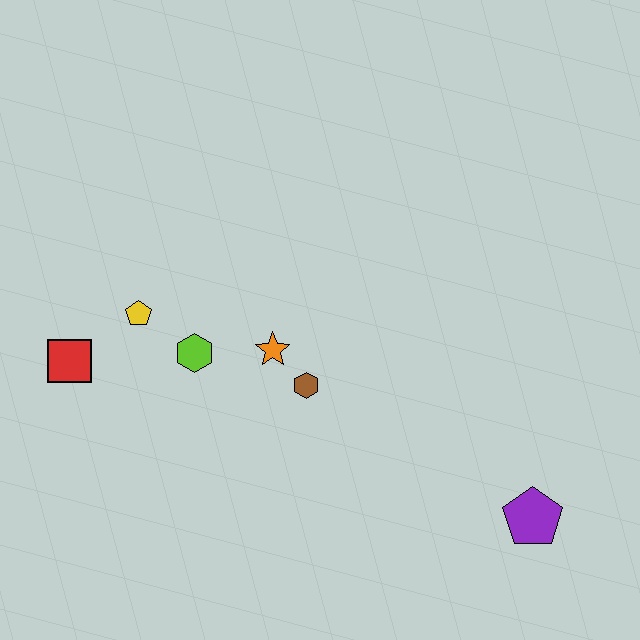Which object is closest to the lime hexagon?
The yellow pentagon is closest to the lime hexagon.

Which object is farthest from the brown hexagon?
The purple pentagon is farthest from the brown hexagon.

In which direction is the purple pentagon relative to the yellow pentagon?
The purple pentagon is to the right of the yellow pentagon.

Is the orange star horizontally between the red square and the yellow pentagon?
No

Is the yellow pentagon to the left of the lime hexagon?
Yes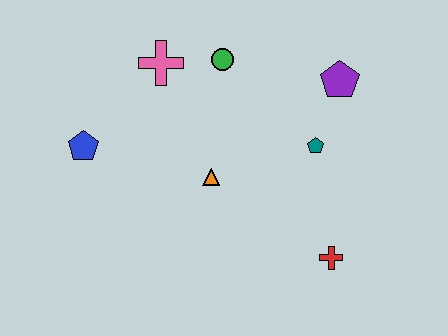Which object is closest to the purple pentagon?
The teal pentagon is closest to the purple pentagon.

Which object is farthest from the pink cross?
The red cross is farthest from the pink cross.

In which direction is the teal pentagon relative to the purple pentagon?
The teal pentagon is below the purple pentagon.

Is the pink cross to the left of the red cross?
Yes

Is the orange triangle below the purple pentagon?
Yes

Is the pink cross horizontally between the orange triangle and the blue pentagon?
Yes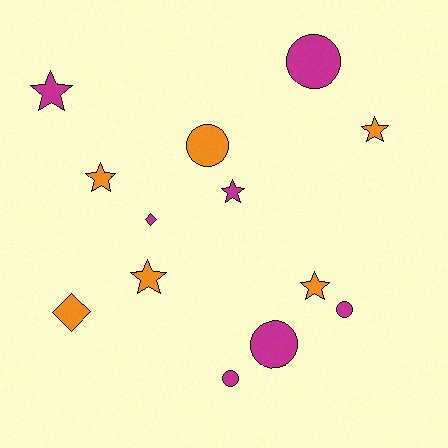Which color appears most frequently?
Magenta, with 7 objects.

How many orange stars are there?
There are 4 orange stars.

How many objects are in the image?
There are 13 objects.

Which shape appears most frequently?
Star, with 6 objects.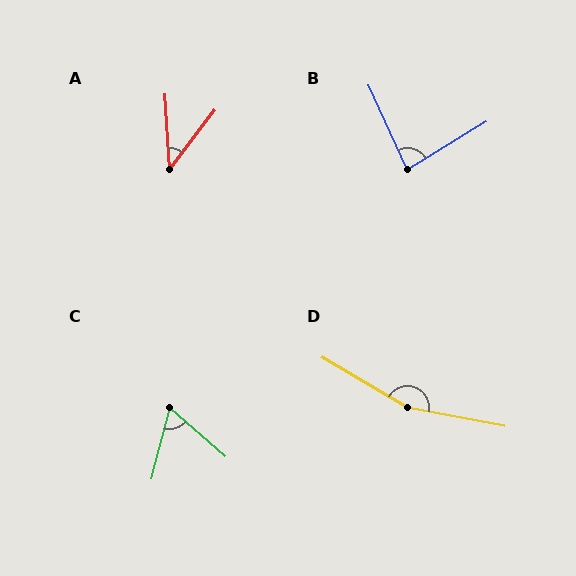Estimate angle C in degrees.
Approximately 63 degrees.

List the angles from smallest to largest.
A (41°), C (63°), B (84°), D (161°).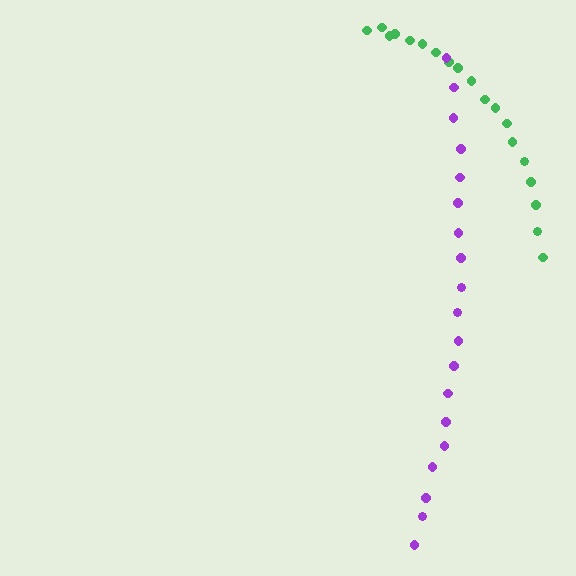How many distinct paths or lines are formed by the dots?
There are 2 distinct paths.